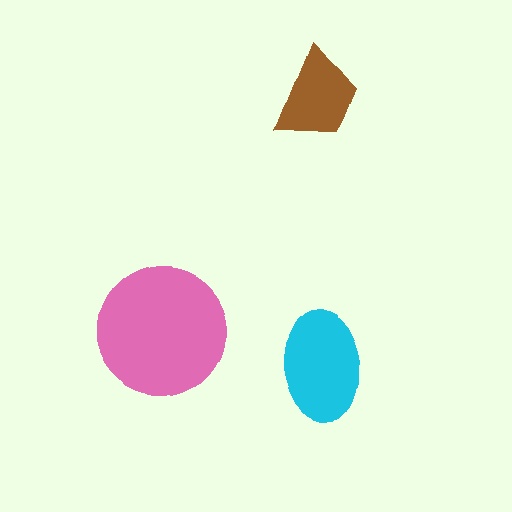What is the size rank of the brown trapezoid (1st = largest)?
3rd.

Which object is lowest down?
The cyan ellipse is bottommost.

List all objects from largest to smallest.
The pink circle, the cyan ellipse, the brown trapezoid.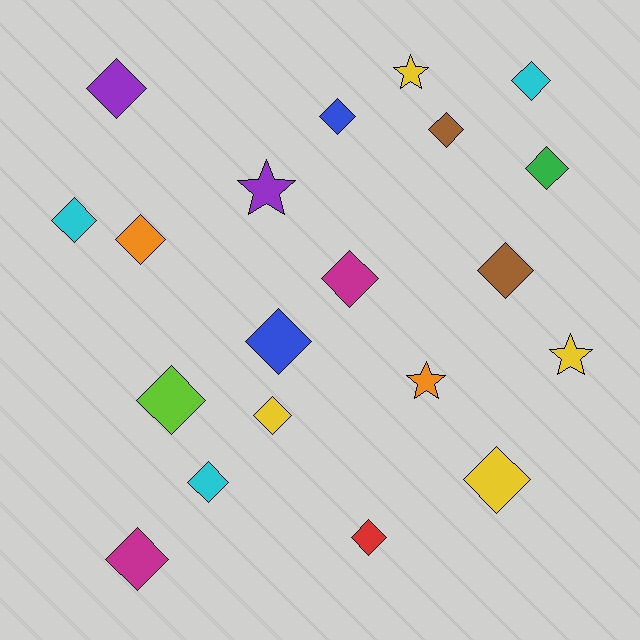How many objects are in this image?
There are 20 objects.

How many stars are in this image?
There are 4 stars.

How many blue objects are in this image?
There are 2 blue objects.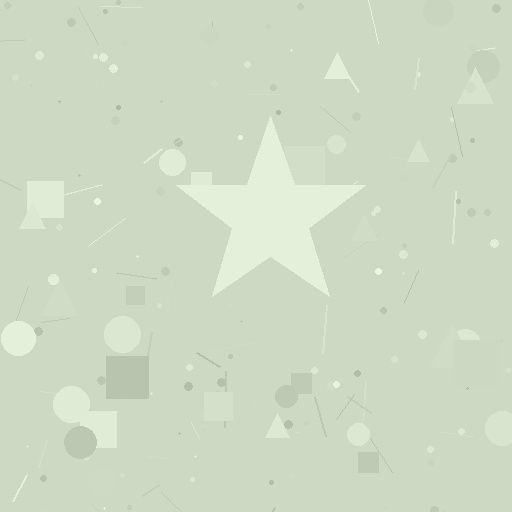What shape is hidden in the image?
A star is hidden in the image.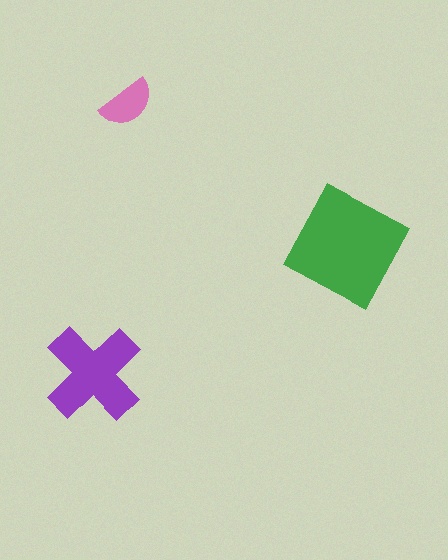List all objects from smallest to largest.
The pink semicircle, the purple cross, the green square.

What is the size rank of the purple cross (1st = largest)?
2nd.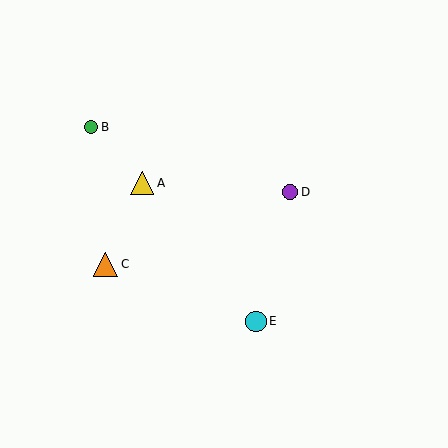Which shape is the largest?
The orange triangle (labeled C) is the largest.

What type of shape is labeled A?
Shape A is a yellow triangle.